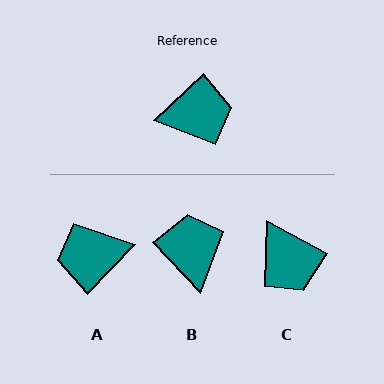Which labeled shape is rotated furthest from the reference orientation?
A, about 178 degrees away.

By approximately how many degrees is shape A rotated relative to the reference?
Approximately 178 degrees clockwise.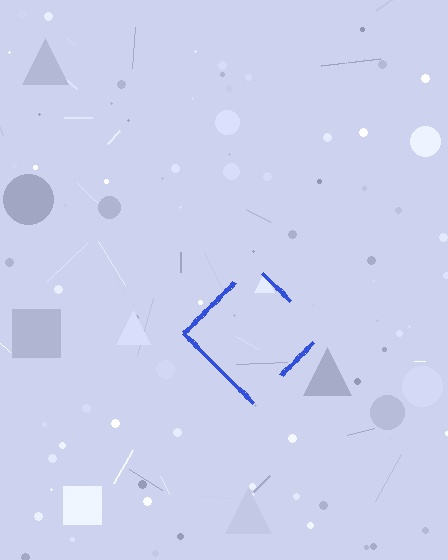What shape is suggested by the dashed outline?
The dashed outline suggests a diamond.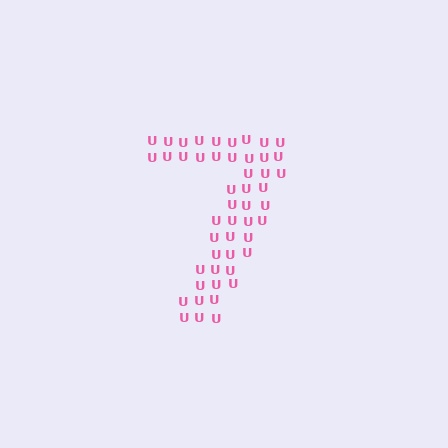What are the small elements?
The small elements are letter U's.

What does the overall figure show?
The overall figure shows the digit 7.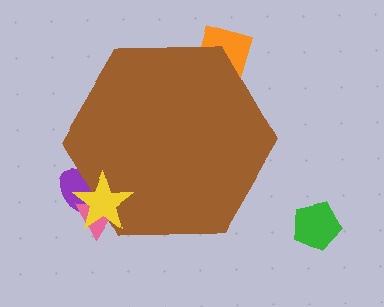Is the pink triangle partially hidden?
Yes, the pink triangle is partially hidden behind the brown hexagon.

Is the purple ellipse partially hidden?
Yes, the purple ellipse is partially hidden behind the brown hexagon.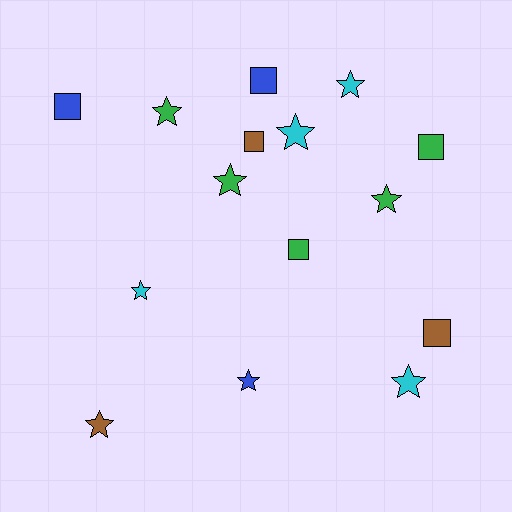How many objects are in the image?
There are 15 objects.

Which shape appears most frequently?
Star, with 9 objects.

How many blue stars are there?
There is 1 blue star.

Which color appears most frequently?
Green, with 5 objects.